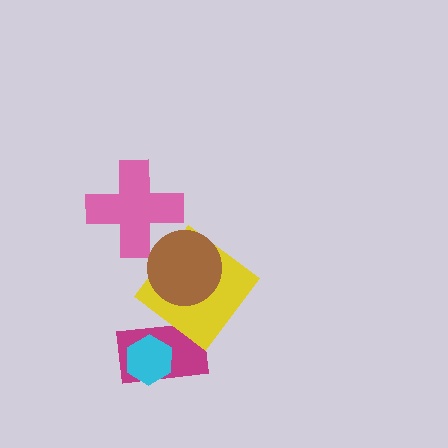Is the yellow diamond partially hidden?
Yes, it is partially covered by another shape.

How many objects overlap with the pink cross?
0 objects overlap with the pink cross.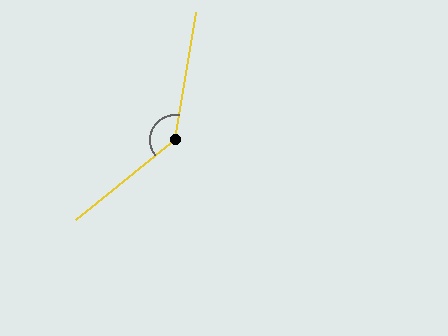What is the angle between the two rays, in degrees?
Approximately 138 degrees.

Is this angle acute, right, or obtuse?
It is obtuse.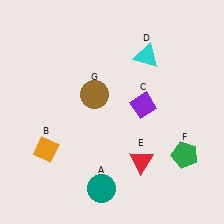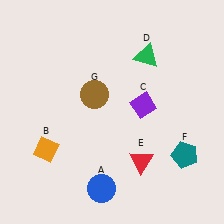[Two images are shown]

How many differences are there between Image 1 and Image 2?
There are 3 differences between the two images.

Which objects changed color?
A changed from teal to blue. D changed from cyan to green. F changed from green to teal.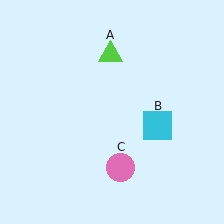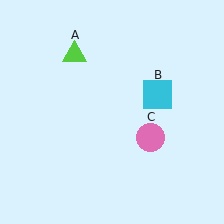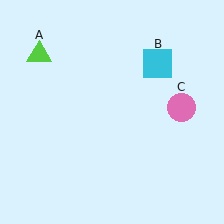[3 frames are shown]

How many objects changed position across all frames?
3 objects changed position: lime triangle (object A), cyan square (object B), pink circle (object C).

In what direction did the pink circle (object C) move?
The pink circle (object C) moved up and to the right.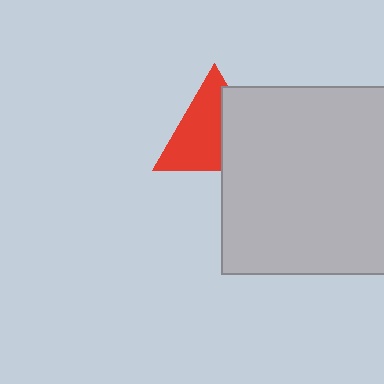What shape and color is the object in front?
The object in front is a light gray square.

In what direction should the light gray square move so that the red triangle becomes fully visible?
The light gray square should move right. That is the shortest direction to clear the overlap and leave the red triangle fully visible.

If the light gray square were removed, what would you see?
You would see the complete red triangle.